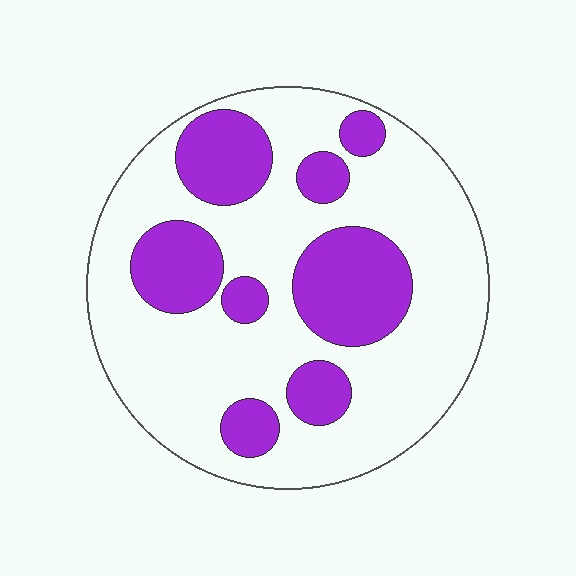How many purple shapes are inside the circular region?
8.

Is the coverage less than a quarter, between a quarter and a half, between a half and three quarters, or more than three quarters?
Between a quarter and a half.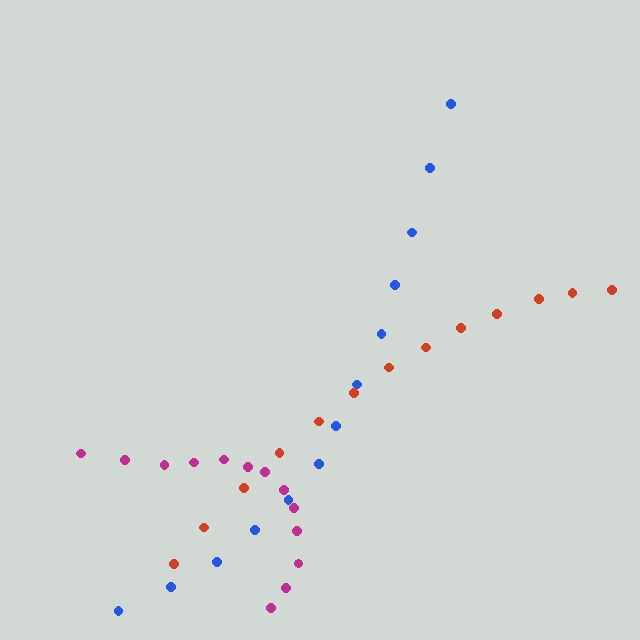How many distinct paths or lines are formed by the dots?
There are 3 distinct paths.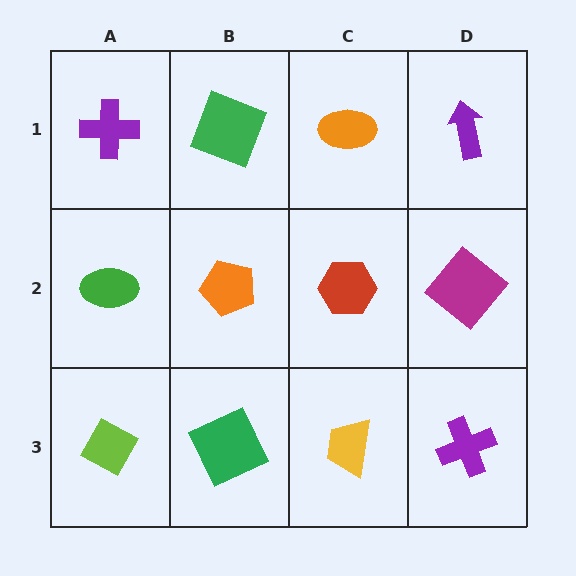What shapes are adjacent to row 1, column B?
An orange pentagon (row 2, column B), a purple cross (row 1, column A), an orange ellipse (row 1, column C).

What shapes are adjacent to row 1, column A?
A green ellipse (row 2, column A), a green square (row 1, column B).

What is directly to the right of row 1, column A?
A green square.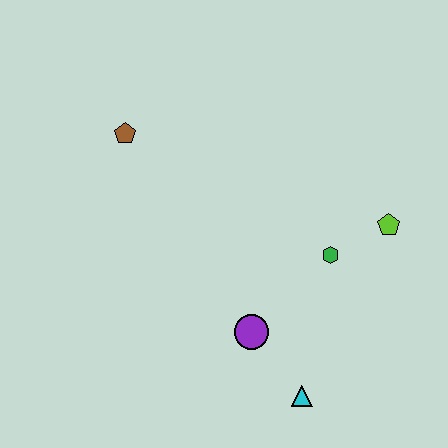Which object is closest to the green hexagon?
The lime pentagon is closest to the green hexagon.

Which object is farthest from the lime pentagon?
The brown pentagon is farthest from the lime pentagon.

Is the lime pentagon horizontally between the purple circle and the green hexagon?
No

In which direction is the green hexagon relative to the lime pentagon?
The green hexagon is to the left of the lime pentagon.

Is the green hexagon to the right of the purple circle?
Yes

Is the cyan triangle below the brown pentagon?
Yes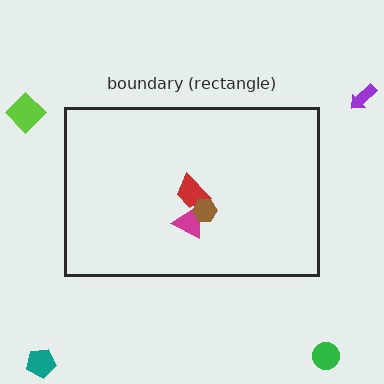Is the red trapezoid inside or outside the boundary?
Inside.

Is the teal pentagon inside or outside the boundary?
Outside.